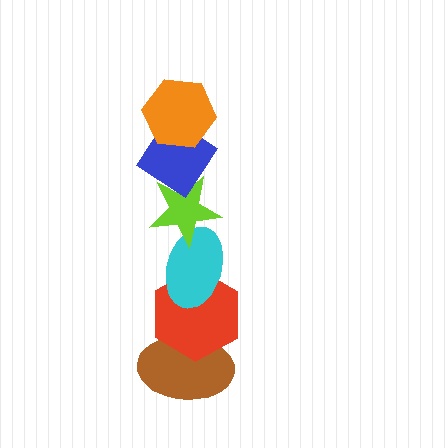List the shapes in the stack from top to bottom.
From top to bottom: the orange hexagon, the blue diamond, the lime star, the cyan ellipse, the red hexagon, the brown ellipse.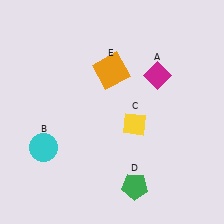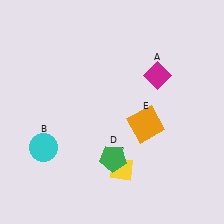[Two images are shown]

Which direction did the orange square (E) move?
The orange square (E) moved down.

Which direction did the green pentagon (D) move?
The green pentagon (D) moved up.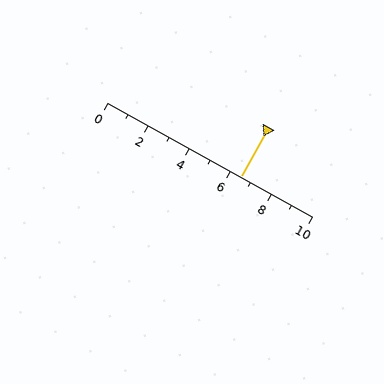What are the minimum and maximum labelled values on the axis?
The axis runs from 0 to 10.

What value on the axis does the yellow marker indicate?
The marker indicates approximately 6.5.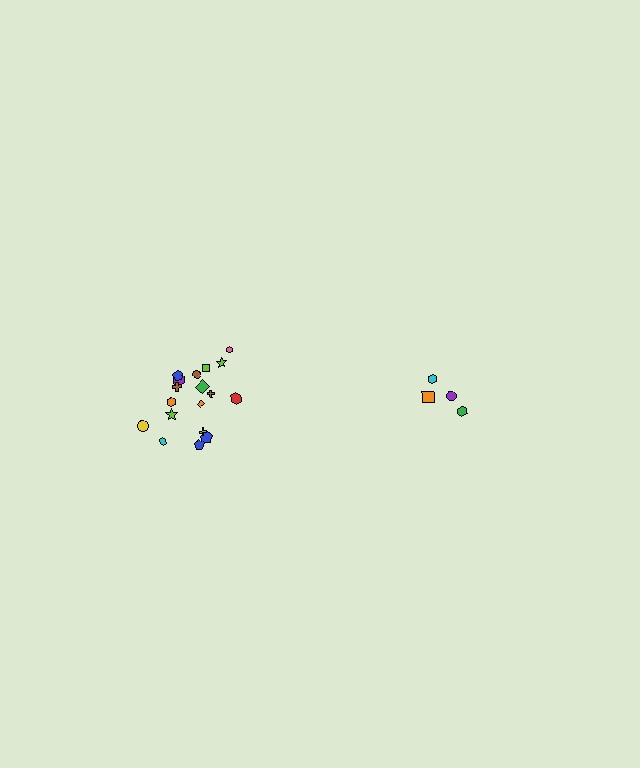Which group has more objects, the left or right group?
The left group.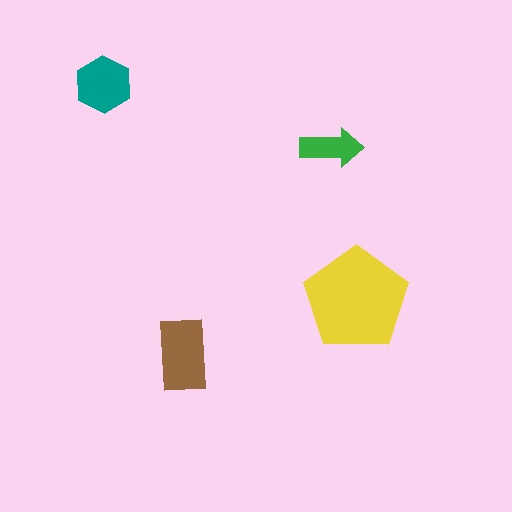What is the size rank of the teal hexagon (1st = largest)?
3rd.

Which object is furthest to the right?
The yellow pentagon is rightmost.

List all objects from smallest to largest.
The green arrow, the teal hexagon, the brown rectangle, the yellow pentagon.